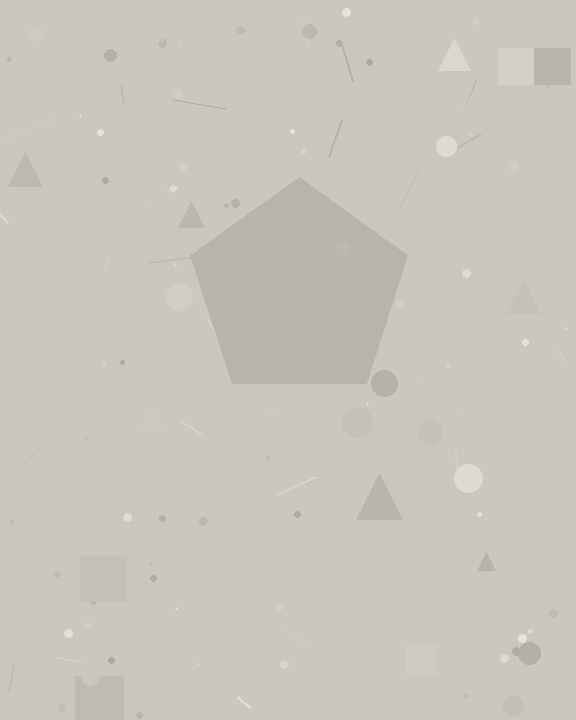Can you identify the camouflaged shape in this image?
The camouflaged shape is a pentagon.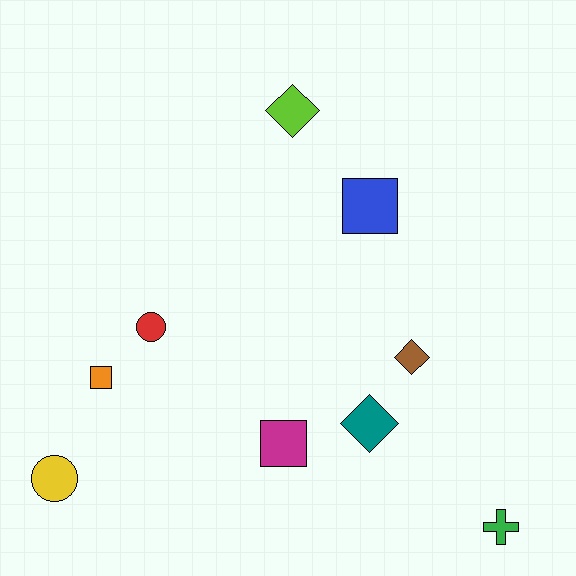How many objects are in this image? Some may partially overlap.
There are 9 objects.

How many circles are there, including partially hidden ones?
There are 2 circles.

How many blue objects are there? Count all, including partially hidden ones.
There is 1 blue object.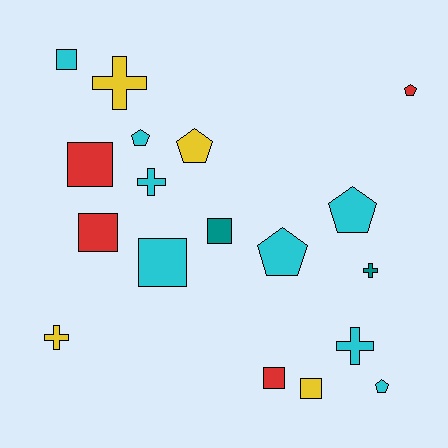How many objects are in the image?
There are 18 objects.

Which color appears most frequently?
Cyan, with 8 objects.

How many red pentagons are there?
There is 1 red pentagon.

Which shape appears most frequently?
Square, with 7 objects.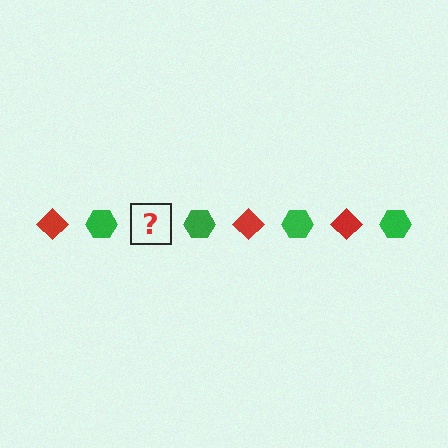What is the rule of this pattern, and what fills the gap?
The rule is that the pattern alternates between red diamond and green hexagon. The gap should be filled with a red diamond.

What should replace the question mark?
The question mark should be replaced with a red diamond.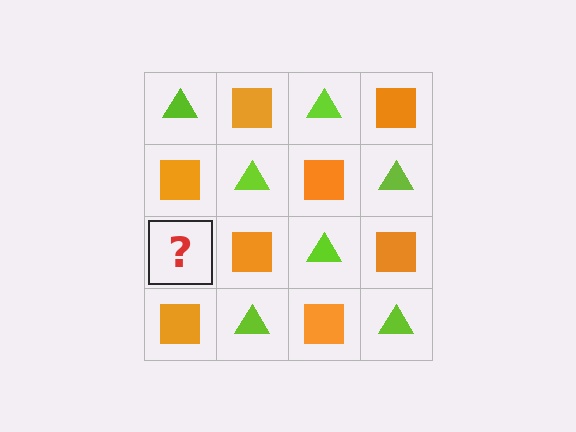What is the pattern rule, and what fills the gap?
The rule is that it alternates lime triangle and orange square in a checkerboard pattern. The gap should be filled with a lime triangle.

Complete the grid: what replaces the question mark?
The question mark should be replaced with a lime triangle.